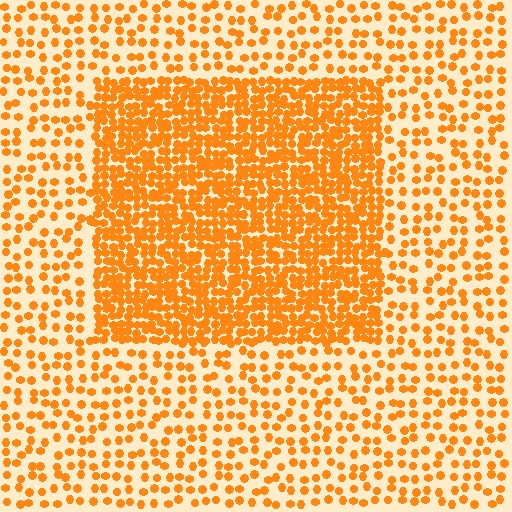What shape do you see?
I see a rectangle.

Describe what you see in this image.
The image contains small orange elements arranged at two different densities. A rectangle-shaped region is visible where the elements are more densely packed than the surrounding area.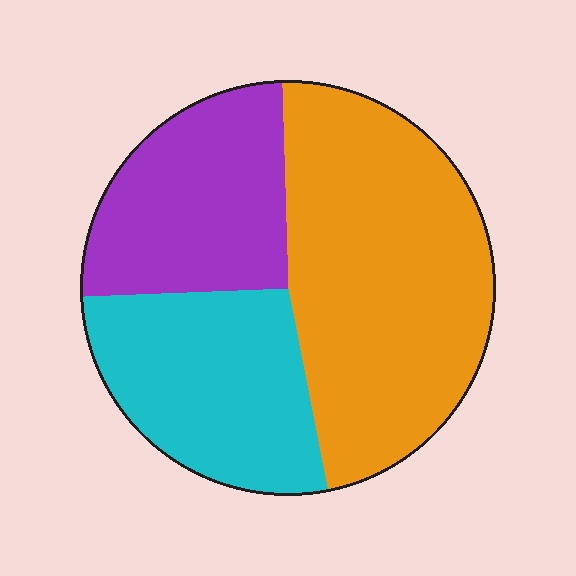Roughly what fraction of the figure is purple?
Purple covers about 25% of the figure.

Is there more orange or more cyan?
Orange.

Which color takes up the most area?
Orange, at roughly 45%.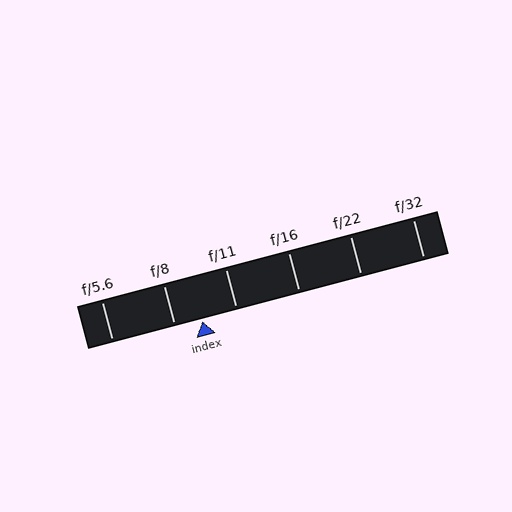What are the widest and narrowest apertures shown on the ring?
The widest aperture shown is f/5.6 and the narrowest is f/32.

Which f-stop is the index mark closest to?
The index mark is closest to f/8.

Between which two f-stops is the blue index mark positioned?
The index mark is between f/8 and f/11.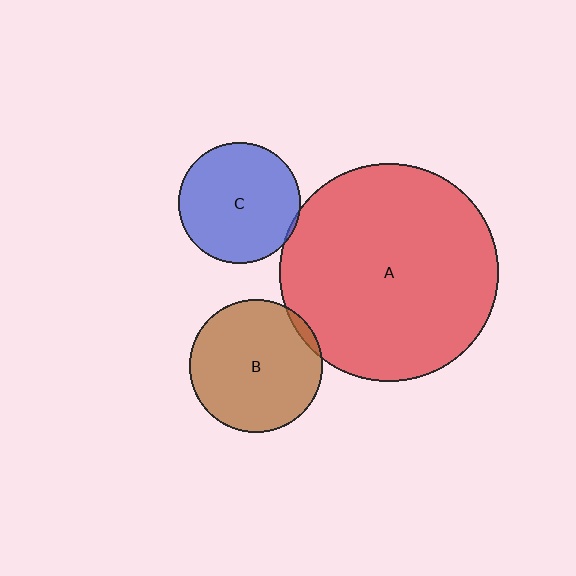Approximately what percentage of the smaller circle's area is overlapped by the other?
Approximately 5%.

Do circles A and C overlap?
Yes.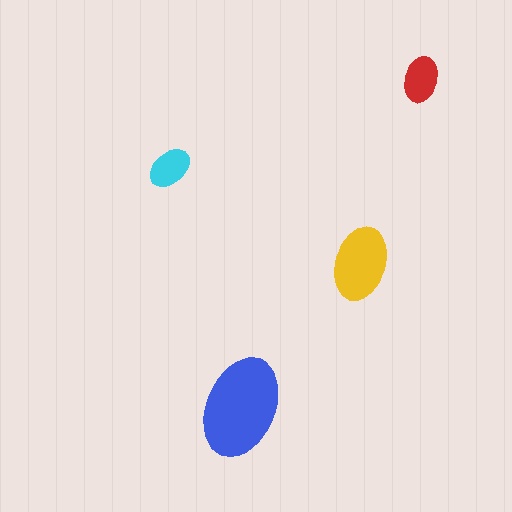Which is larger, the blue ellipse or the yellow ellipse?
The blue one.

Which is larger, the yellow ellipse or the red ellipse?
The yellow one.